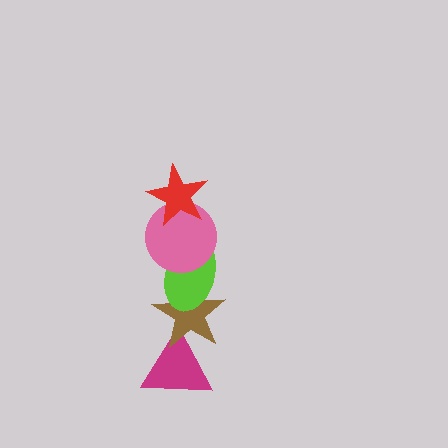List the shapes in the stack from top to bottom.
From top to bottom: the red star, the pink circle, the lime ellipse, the brown star, the magenta triangle.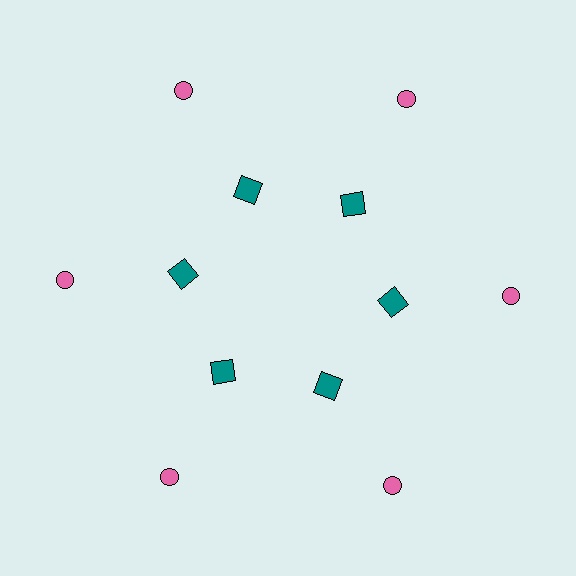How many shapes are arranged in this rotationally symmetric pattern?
There are 12 shapes, arranged in 6 groups of 2.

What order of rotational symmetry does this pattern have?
This pattern has 6-fold rotational symmetry.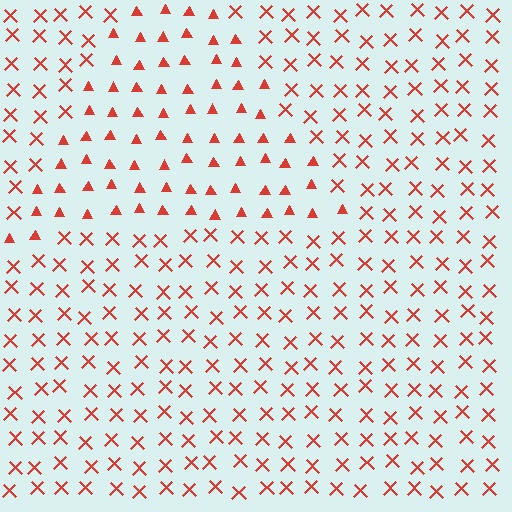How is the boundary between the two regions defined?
The boundary is defined by a change in element shape: triangles inside vs. X marks outside. All elements share the same color and spacing.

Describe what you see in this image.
The image is filled with small red elements arranged in a uniform grid. A triangle-shaped region contains triangles, while the surrounding area contains X marks. The boundary is defined purely by the change in element shape.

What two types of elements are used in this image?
The image uses triangles inside the triangle region and X marks outside it.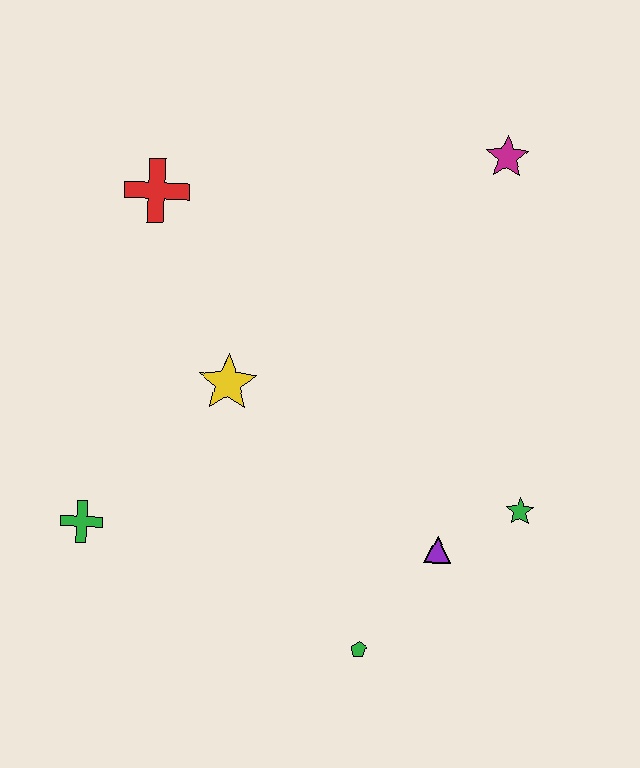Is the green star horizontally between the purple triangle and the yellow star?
No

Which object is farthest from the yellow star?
The magenta star is farthest from the yellow star.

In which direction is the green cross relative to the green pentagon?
The green cross is to the left of the green pentagon.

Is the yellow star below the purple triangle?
No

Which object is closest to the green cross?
The yellow star is closest to the green cross.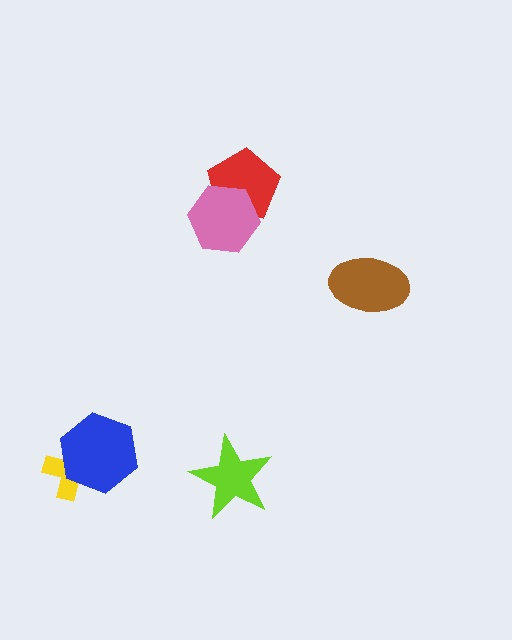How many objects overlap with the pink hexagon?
1 object overlaps with the pink hexagon.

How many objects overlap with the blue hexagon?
1 object overlaps with the blue hexagon.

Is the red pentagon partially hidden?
Yes, it is partially covered by another shape.